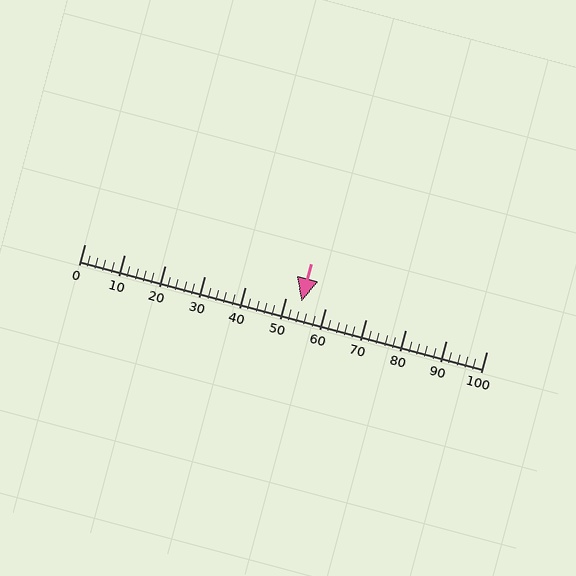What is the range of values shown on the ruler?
The ruler shows values from 0 to 100.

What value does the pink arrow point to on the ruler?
The pink arrow points to approximately 54.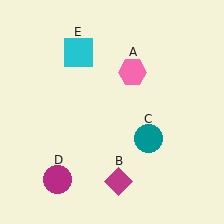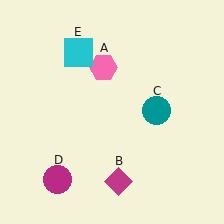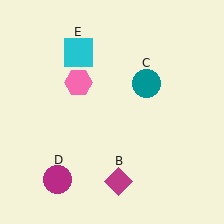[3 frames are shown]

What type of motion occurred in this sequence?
The pink hexagon (object A), teal circle (object C) rotated counterclockwise around the center of the scene.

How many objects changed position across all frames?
2 objects changed position: pink hexagon (object A), teal circle (object C).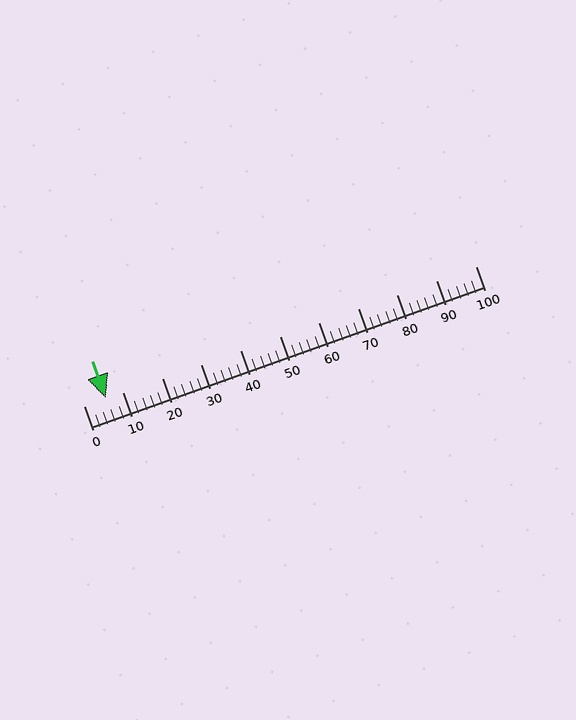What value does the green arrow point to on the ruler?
The green arrow points to approximately 6.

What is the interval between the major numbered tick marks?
The major tick marks are spaced 10 units apart.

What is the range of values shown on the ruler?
The ruler shows values from 0 to 100.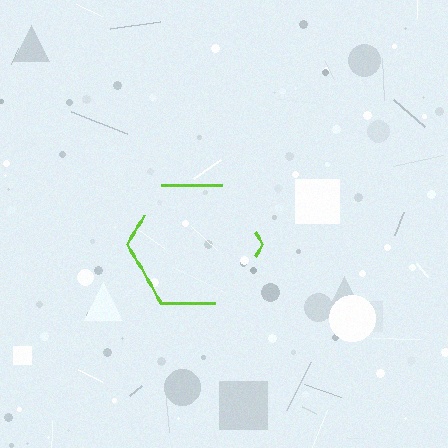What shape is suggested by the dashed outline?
The dashed outline suggests a hexagon.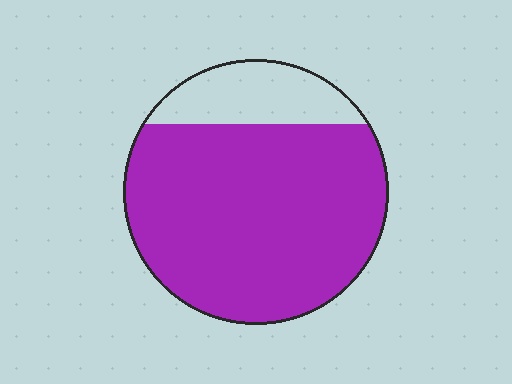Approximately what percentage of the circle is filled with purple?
Approximately 80%.